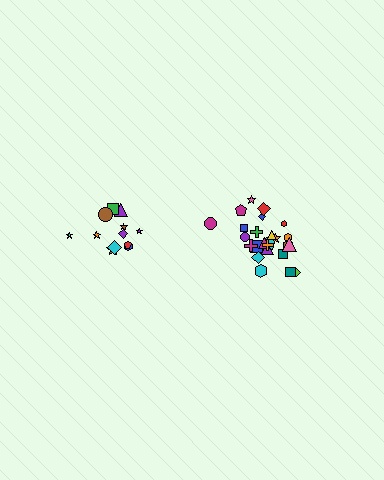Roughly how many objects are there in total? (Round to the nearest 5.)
Roughly 35 objects in total.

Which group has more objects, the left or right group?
The right group.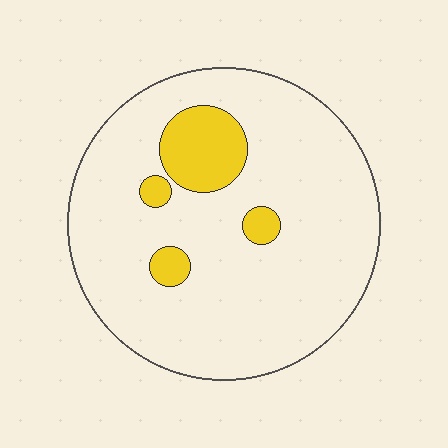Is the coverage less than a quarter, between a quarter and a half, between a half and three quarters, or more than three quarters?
Less than a quarter.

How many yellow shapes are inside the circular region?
4.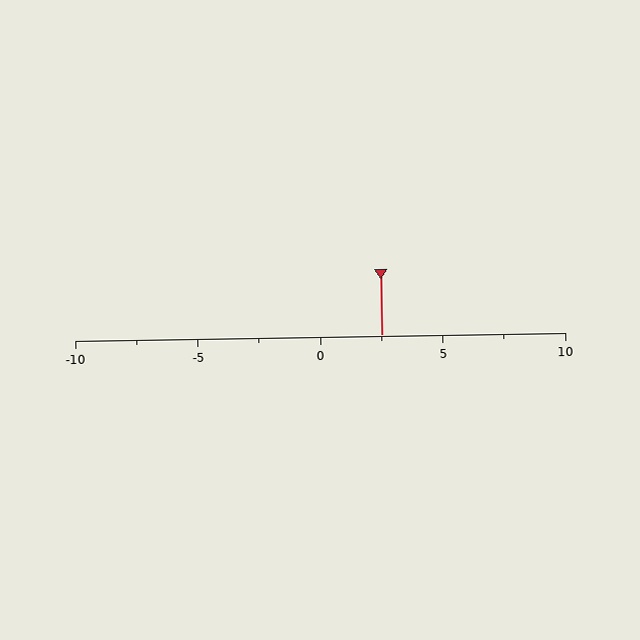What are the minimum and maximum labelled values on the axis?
The axis runs from -10 to 10.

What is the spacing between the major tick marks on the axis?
The major ticks are spaced 5 apart.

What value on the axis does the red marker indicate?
The marker indicates approximately 2.5.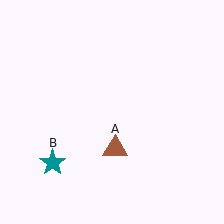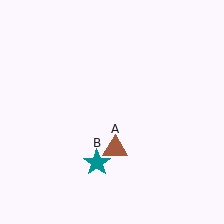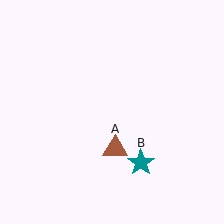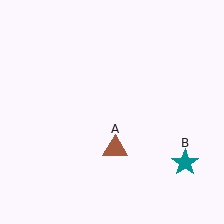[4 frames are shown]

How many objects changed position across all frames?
1 object changed position: teal star (object B).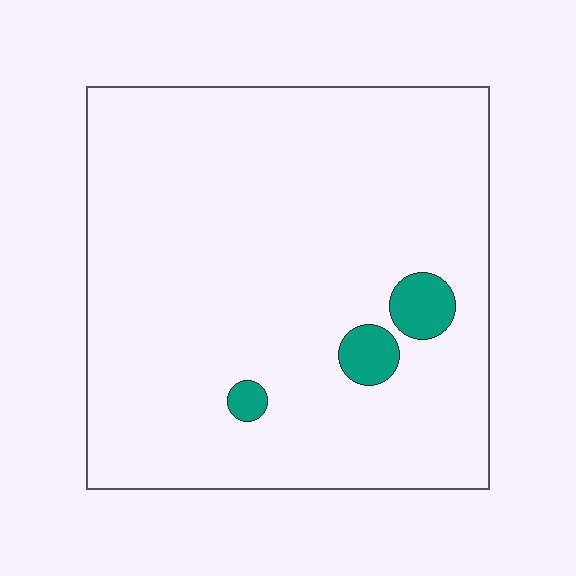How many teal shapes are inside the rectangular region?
3.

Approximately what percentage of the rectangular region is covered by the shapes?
Approximately 5%.